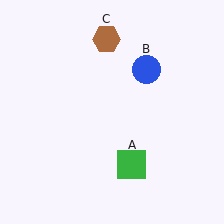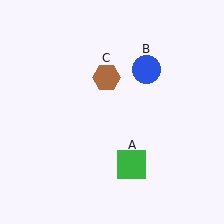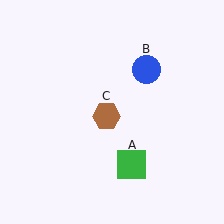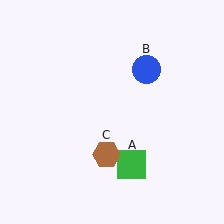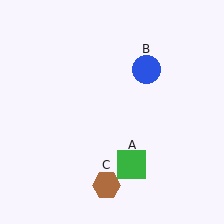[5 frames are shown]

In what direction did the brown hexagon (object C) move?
The brown hexagon (object C) moved down.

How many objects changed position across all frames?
1 object changed position: brown hexagon (object C).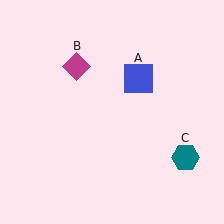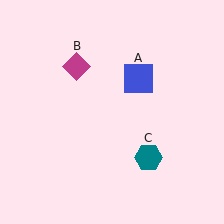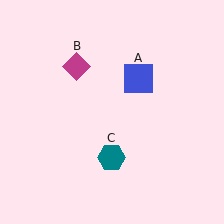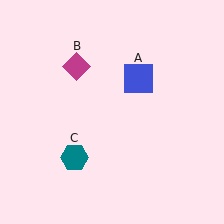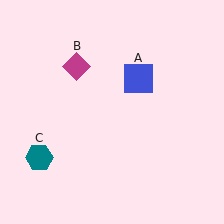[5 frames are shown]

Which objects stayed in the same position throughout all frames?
Blue square (object A) and magenta diamond (object B) remained stationary.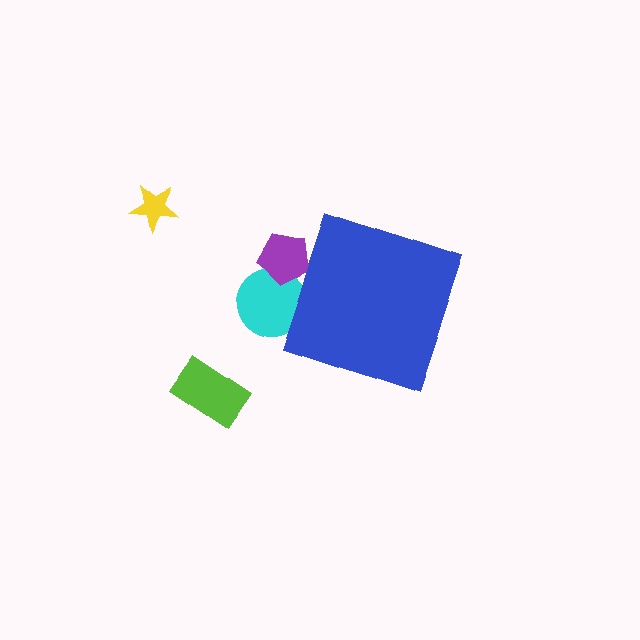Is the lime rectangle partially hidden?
No, the lime rectangle is fully visible.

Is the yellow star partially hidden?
No, the yellow star is fully visible.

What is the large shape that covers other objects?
A blue diamond.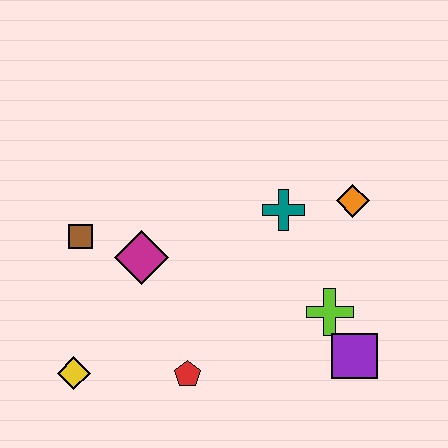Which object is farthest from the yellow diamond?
The orange diamond is farthest from the yellow diamond.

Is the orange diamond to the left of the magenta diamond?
No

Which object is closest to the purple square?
The lime cross is closest to the purple square.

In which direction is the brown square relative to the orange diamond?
The brown square is to the left of the orange diamond.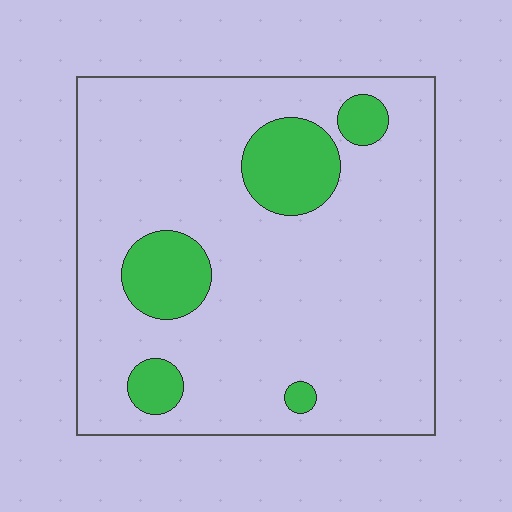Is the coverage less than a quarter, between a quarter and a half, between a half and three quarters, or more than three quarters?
Less than a quarter.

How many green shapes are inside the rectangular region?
5.